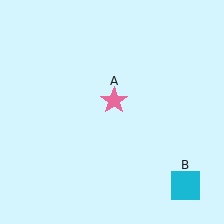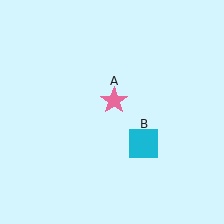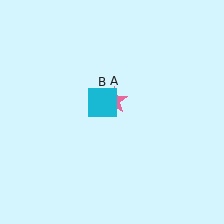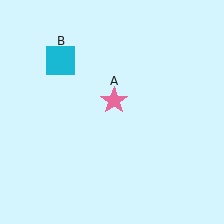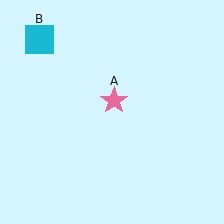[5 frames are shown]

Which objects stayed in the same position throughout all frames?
Pink star (object A) remained stationary.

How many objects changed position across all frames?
1 object changed position: cyan square (object B).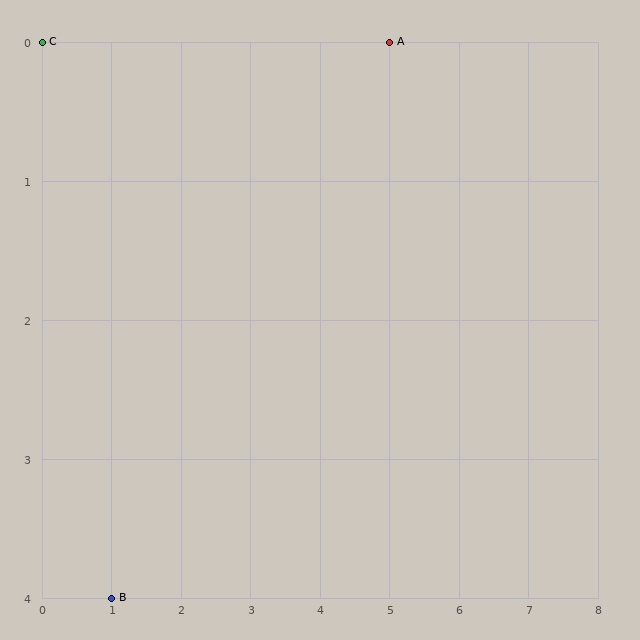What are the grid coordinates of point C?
Point C is at grid coordinates (0, 0).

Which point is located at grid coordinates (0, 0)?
Point C is at (0, 0).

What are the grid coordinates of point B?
Point B is at grid coordinates (1, 4).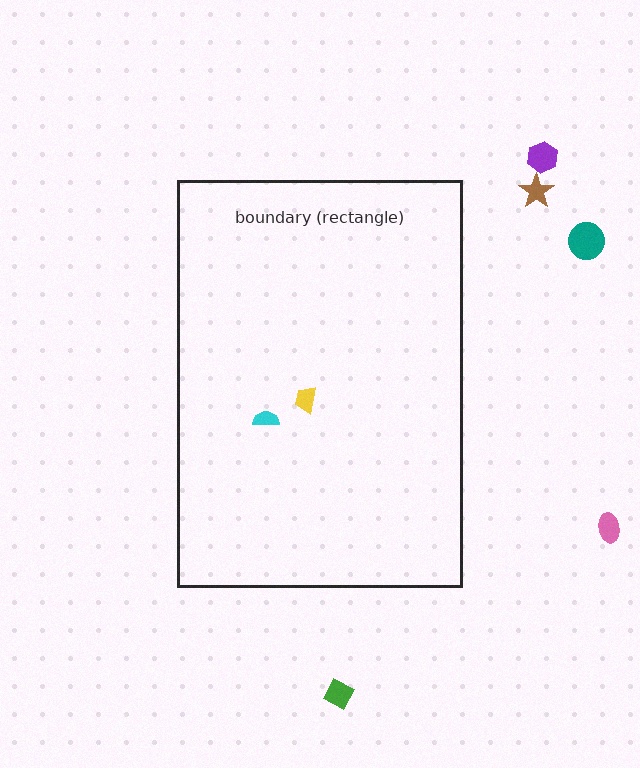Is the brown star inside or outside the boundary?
Outside.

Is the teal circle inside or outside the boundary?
Outside.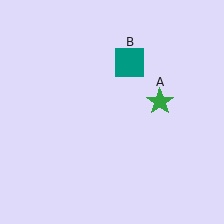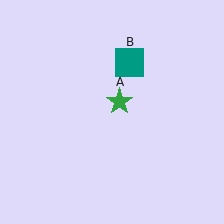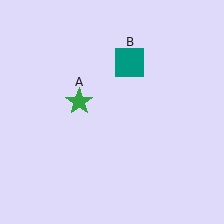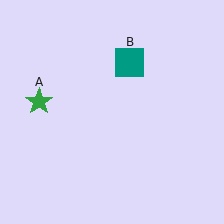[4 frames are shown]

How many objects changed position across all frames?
1 object changed position: green star (object A).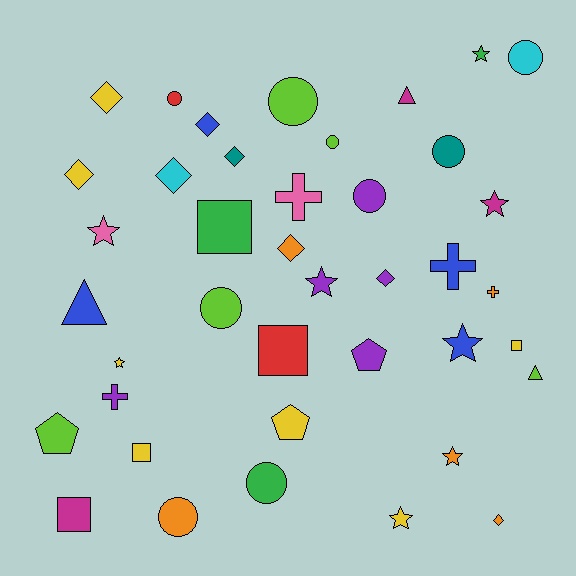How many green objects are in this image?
There are 3 green objects.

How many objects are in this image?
There are 40 objects.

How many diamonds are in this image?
There are 8 diamonds.